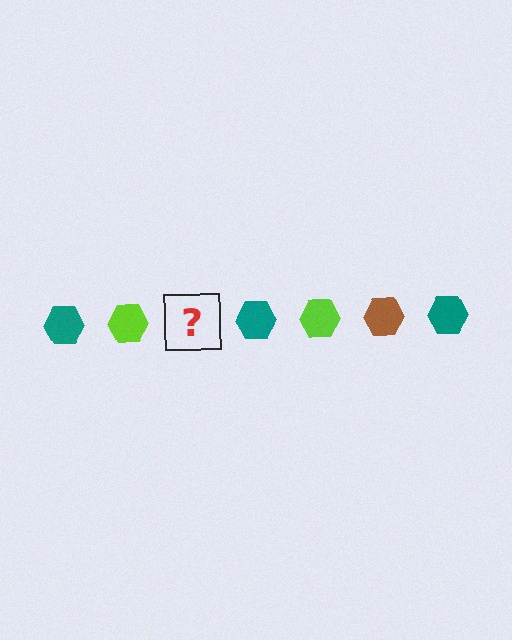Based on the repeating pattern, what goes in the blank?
The blank should be a brown hexagon.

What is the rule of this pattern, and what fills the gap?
The rule is that the pattern cycles through teal, lime, brown hexagons. The gap should be filled with a brown hexagon.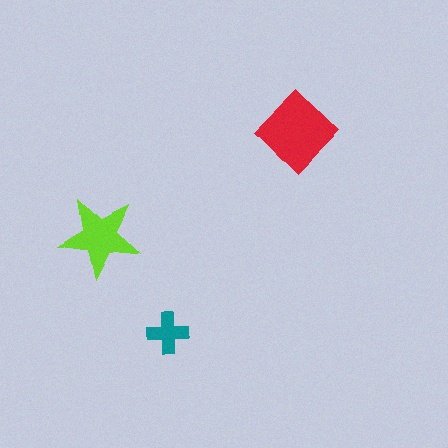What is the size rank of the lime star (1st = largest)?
2nd.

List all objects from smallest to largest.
The teal cross, the lime star, the red diamond.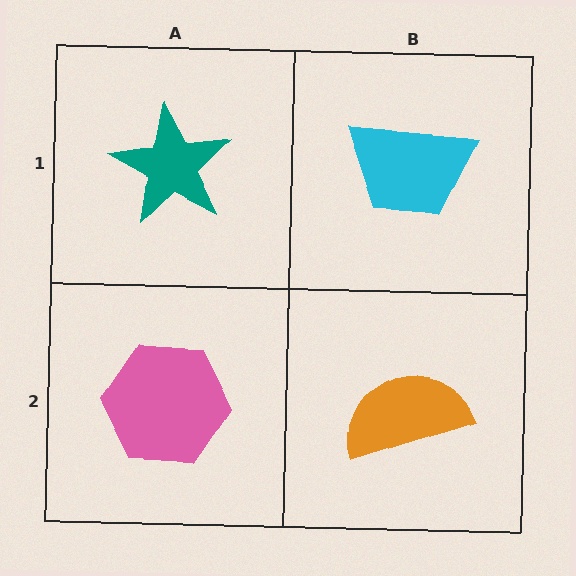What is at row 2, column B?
An orange semicircle.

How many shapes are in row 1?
2 shapes.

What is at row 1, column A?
A teal star.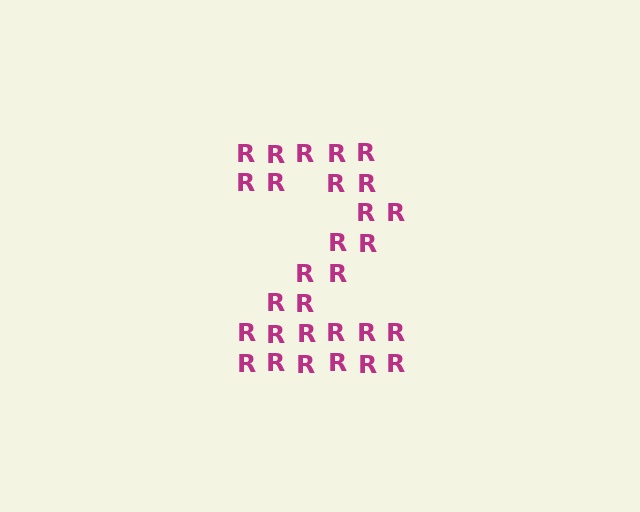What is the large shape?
The large shape is the digit 2.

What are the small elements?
The small elements are letter R's.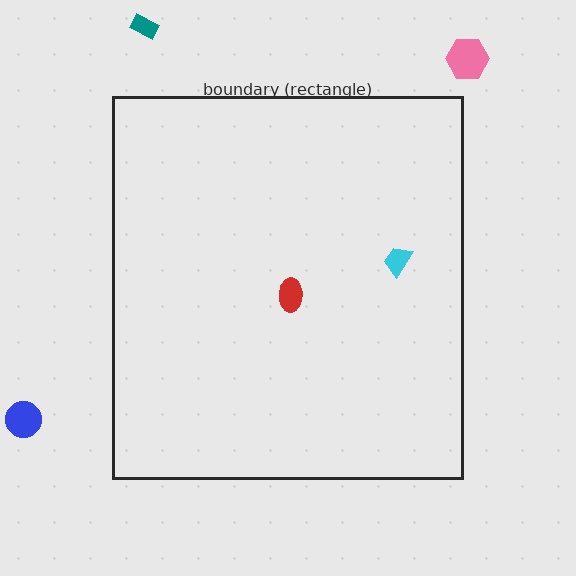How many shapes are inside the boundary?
2 inside, 3 outside.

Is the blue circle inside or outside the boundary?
Outside.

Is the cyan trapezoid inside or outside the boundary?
Inside.